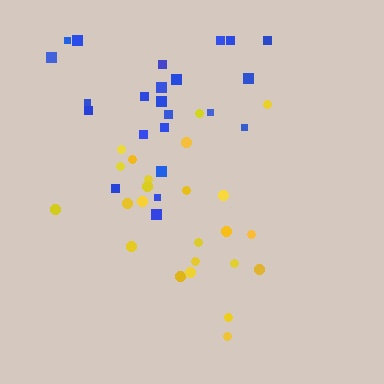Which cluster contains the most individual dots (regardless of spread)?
Yellow (24).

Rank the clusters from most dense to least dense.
yellow, blue.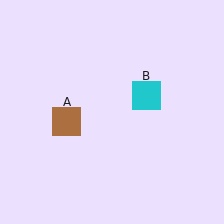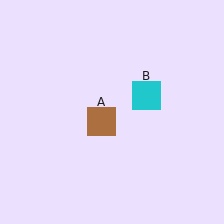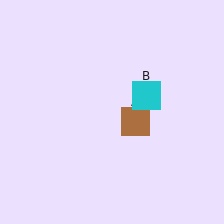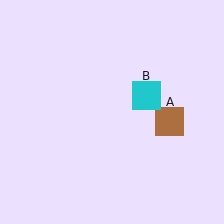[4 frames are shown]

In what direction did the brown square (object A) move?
The brown square (object A) moved right.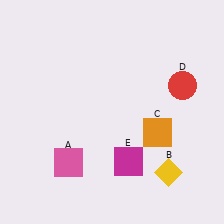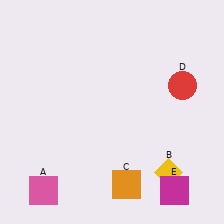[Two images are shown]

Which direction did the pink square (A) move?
The pink square (A) moved down.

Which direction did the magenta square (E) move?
The magenta square (E) moved right.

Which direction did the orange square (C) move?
The orange square (C) moved down.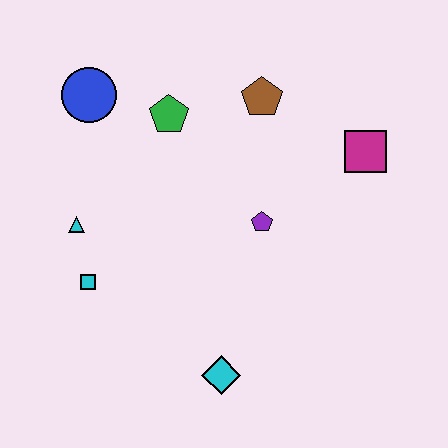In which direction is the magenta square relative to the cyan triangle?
The magenta square is to the right of the cyan triangle.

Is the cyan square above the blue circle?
No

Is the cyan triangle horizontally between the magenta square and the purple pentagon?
No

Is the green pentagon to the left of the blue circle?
No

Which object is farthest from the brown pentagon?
The cyan diamond is farthest from the brown pentagon.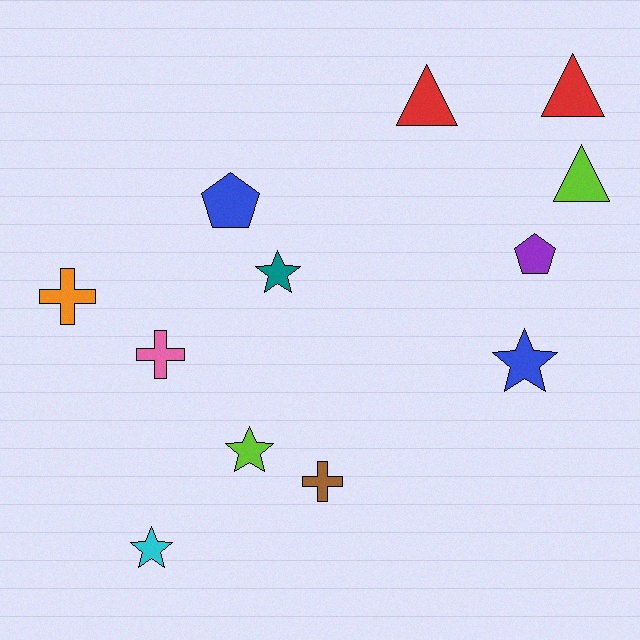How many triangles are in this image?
There are 3 triangles.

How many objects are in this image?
There are 12 objects.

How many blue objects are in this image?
There are 2 blue objects.